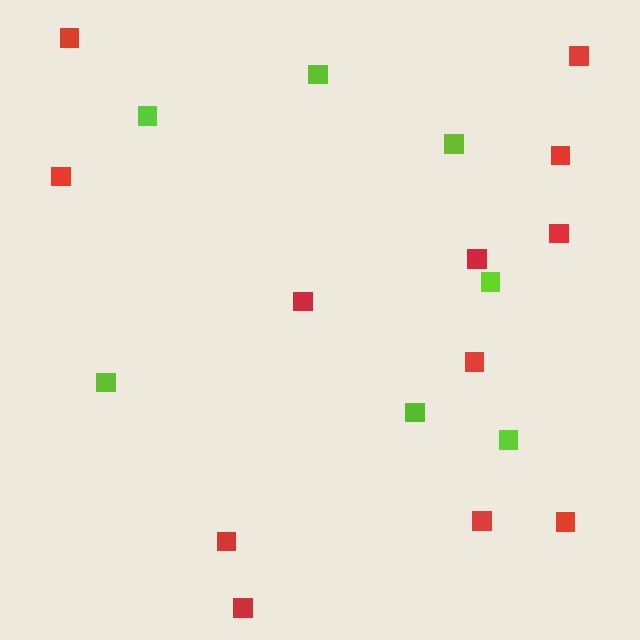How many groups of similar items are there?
There are 2 groups: one group of lime squares (7) and one group of red squares (12).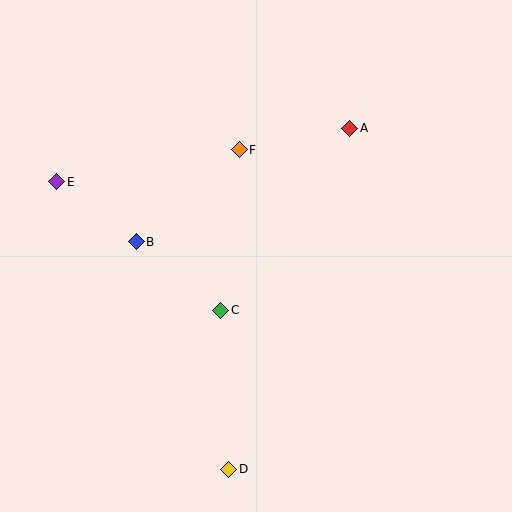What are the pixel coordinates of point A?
Point A is at (350, 128).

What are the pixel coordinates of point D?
Point D is at (229, 469).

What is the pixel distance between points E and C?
The distance between E and C is 208 pixels.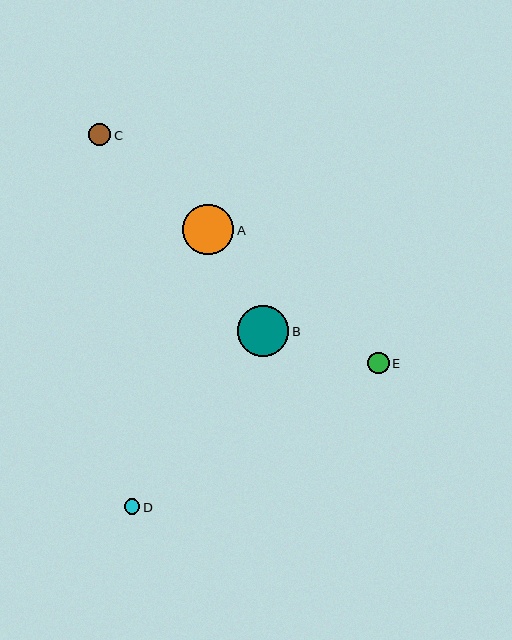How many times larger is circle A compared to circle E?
Circle A is approximately 2.4 times the size of circle E.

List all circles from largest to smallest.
From largest to smallest: B, A, C, E, D.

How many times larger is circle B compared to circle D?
Circle B is approximately 3.3 times the size of circle D.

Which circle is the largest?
Circle B is the largest with a size of approximately 52 pixels.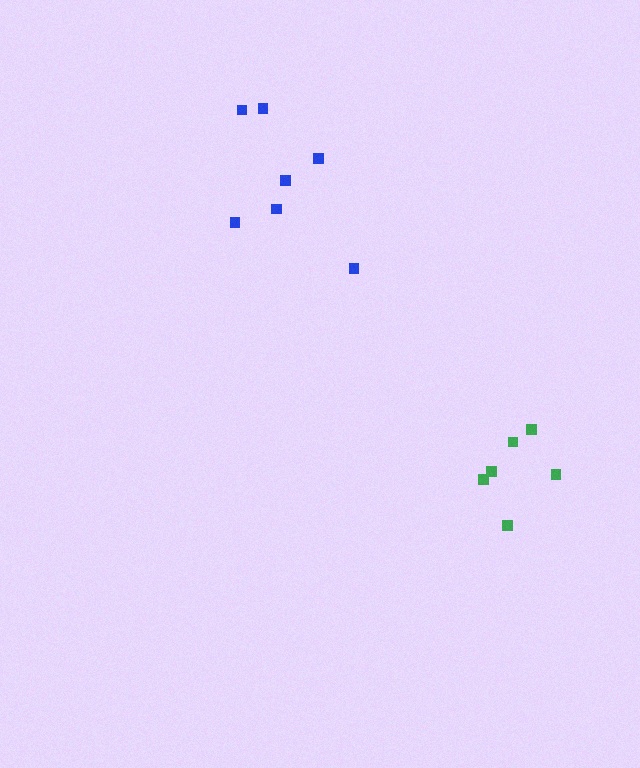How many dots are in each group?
Group 1: 7 dots, Group 2: 6 dots (13 total).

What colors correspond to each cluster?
The clusters are colored: blue, green.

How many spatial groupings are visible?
There are 2 spatial groupings.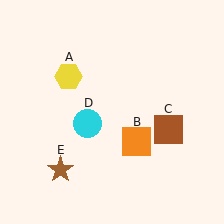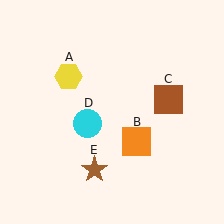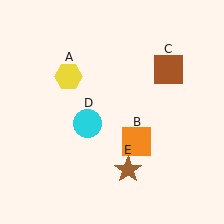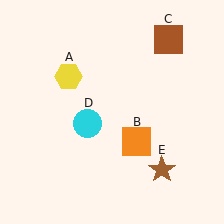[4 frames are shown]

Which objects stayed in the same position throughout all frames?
Yellow hexagon (object A) and orange square (object B) and cyan circle (object D) remained stationary.